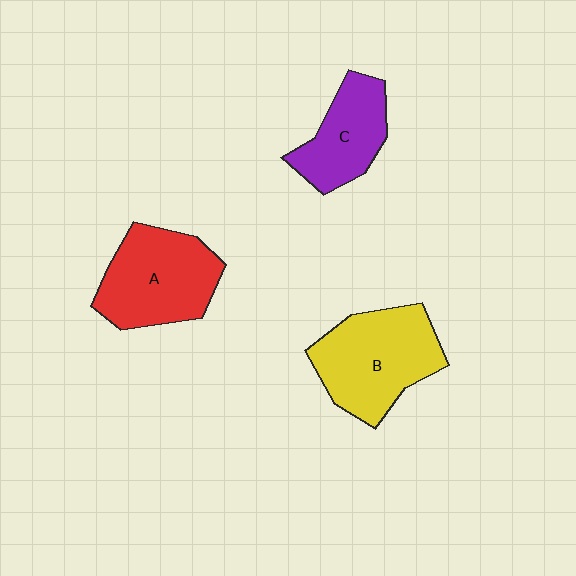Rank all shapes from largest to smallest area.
From largest to smallest: B (yellow), A (red), C (purple).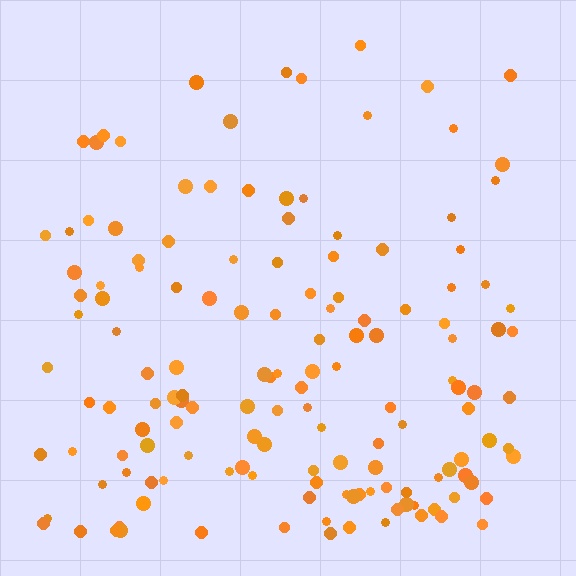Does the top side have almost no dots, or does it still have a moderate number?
Still a moderate number, just noticeably fewer than the bottom.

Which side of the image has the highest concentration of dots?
The bottom.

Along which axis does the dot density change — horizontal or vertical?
Vertical.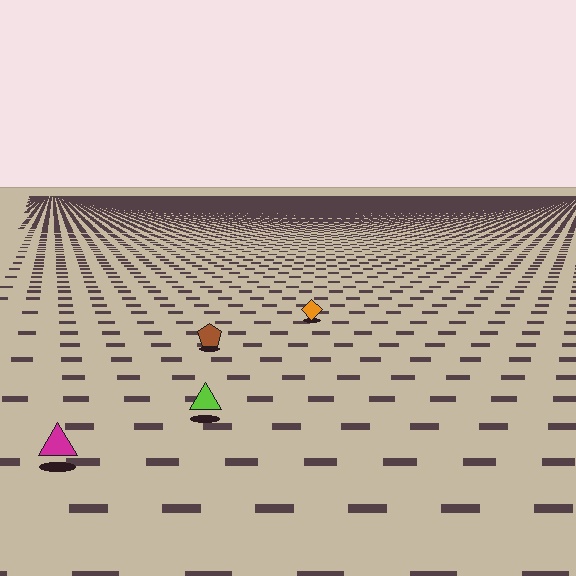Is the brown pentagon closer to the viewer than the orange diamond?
Yes. The brown pentagon is closer — you can tell from the texture gradient: the ground texture is coarser near it.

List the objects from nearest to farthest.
From nearest to farthest: the magenta triangle, the lime triangle, the brown pentagon, the orange diamond.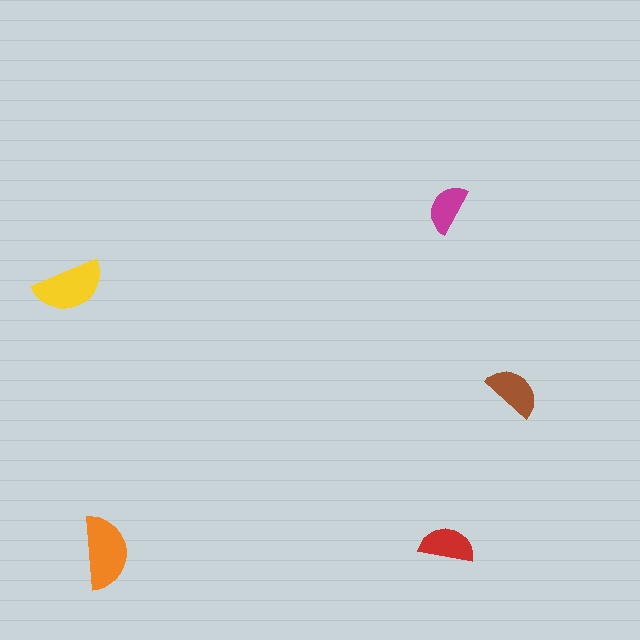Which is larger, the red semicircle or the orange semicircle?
The orange one.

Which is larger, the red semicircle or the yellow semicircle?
The yellow one.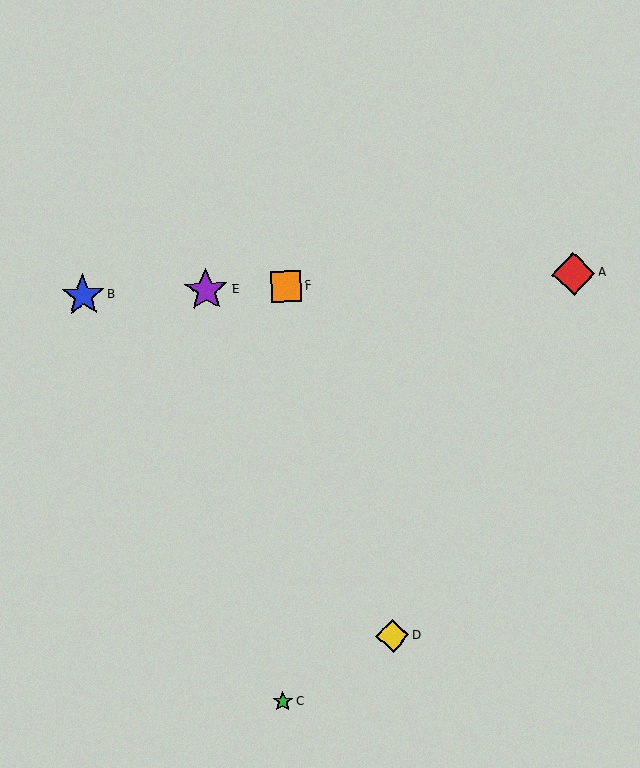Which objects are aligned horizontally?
Objects A, B, E, F are aligned horizontally.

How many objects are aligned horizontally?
4 objects (A, B, E, F) are aligned horizontally.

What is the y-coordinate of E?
Object E is at y≈290.